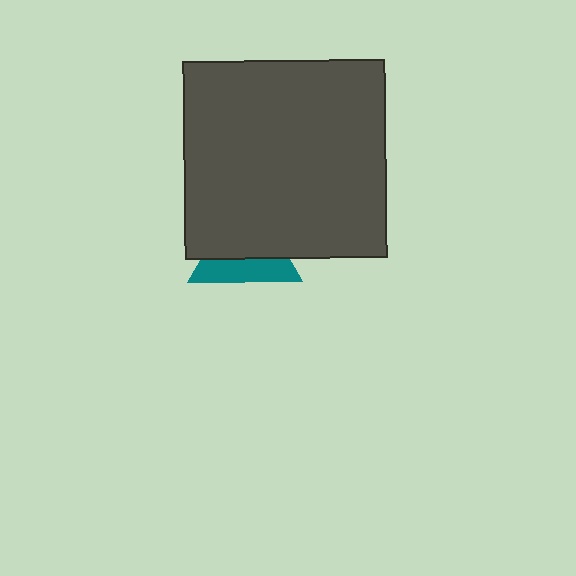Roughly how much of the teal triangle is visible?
A small part of it is visible (roughly 39%).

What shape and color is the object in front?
The object in front is a dark gray rectangle.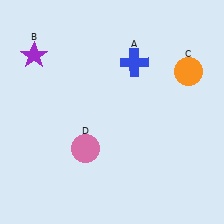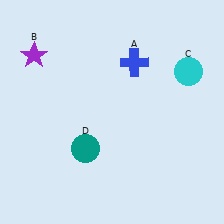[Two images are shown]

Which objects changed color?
C changed from orange to cyan. D changed from pink to teal.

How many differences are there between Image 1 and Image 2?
There are 2 differences between the two images.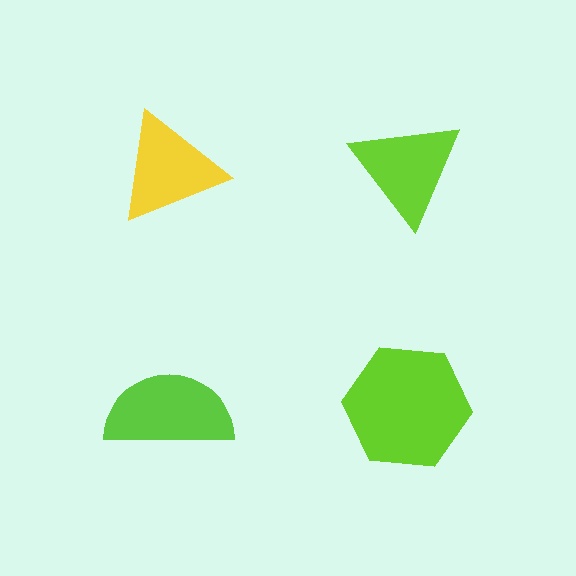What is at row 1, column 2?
A lime triangle.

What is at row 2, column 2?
A lime hexagon.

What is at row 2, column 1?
A lime semicircle.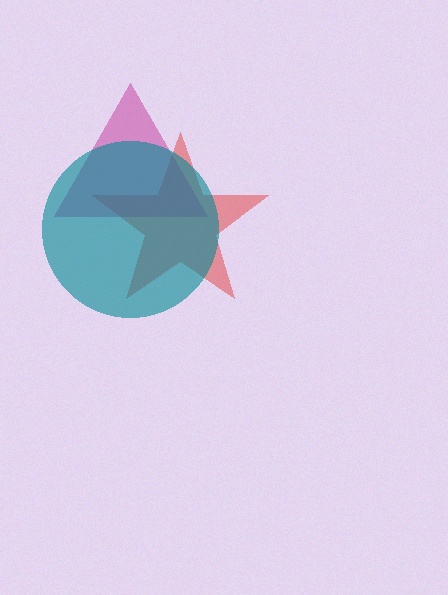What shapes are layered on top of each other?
The layered shapes are: a red star, a magenta triangle, a teal circle.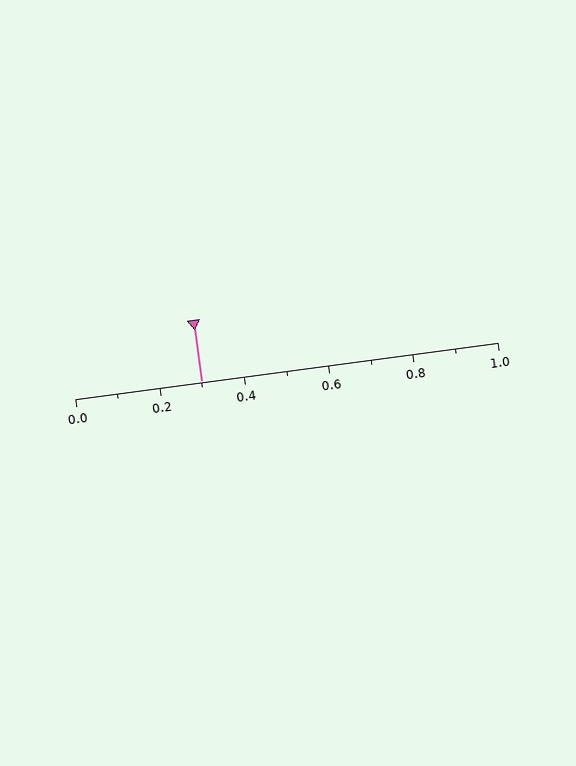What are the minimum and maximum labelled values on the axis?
The axis runs from 0.0 to 1.0.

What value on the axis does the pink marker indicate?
The marker indicates approximately 0.3.